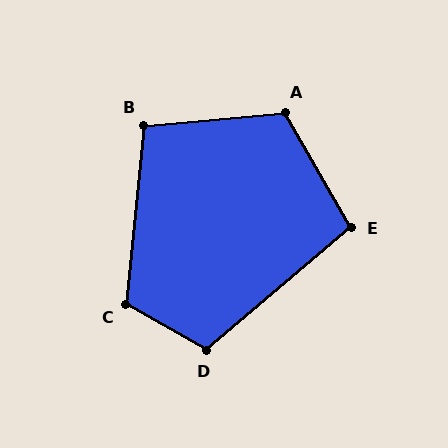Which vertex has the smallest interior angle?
E, at approximately 100 degrees.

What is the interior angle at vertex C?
Approximately 114 degrees (obtuse).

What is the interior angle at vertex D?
Approximately 110 degrees (obtuse).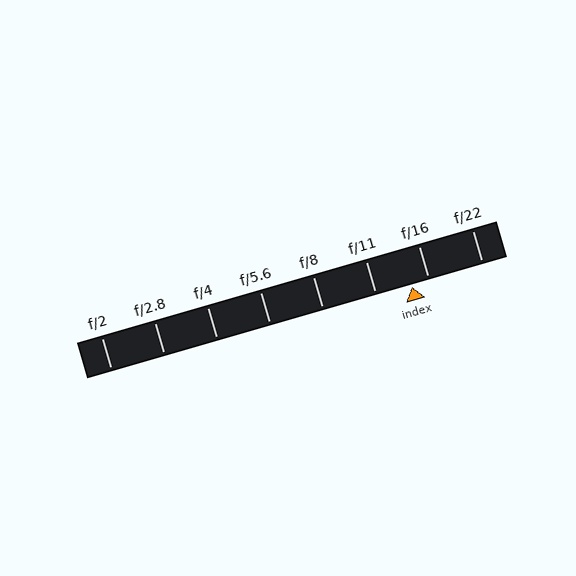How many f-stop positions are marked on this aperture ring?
There are 8 f-stop positions marked.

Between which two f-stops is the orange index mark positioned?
The index mark is between f/11 and f/16.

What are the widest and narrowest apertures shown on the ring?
The widest aperture shown is f/2 and the narrowest is f/22.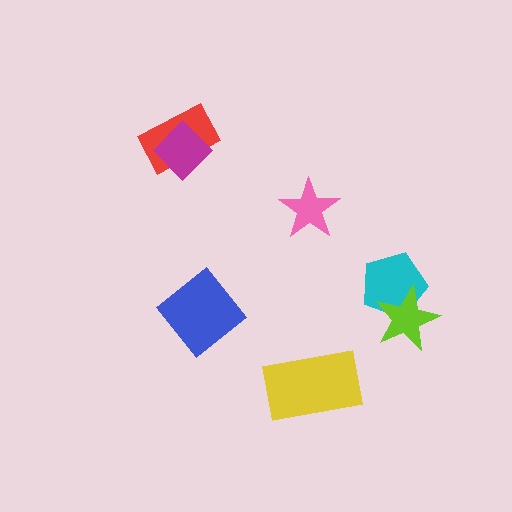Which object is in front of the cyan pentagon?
The lime star is in front of the cyan pentagon.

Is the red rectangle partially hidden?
Yes, it is partially covered by another shape.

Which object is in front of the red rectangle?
The magenta diamond is in front of the red rectangle.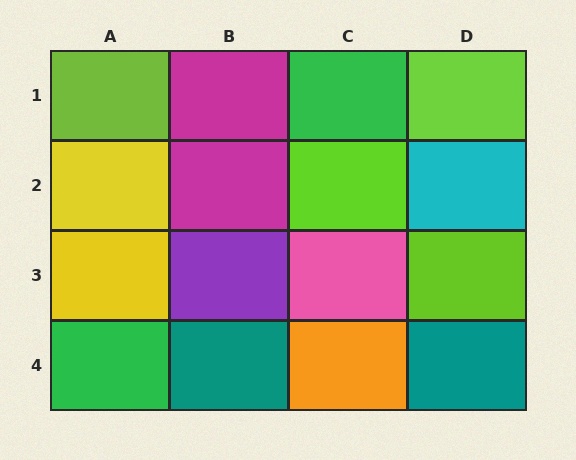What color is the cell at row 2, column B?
Magenta.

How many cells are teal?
2 cells are teal.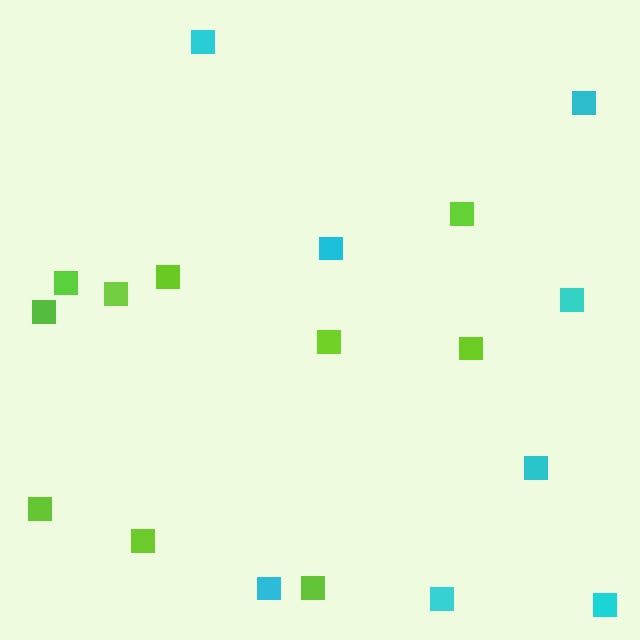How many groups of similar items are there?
There are 2 groups: one group of lime squares (10) and one group of cyan squares (8).